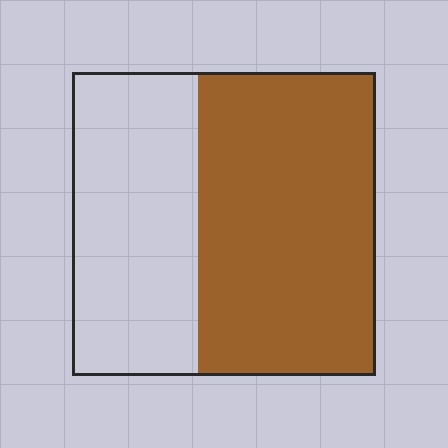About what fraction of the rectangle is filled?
About three fifths (3/5).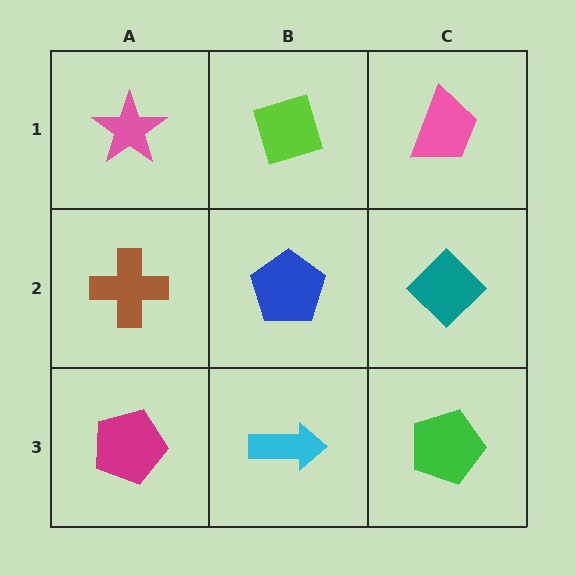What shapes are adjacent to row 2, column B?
A lime diamond (row 1, column B), a cyan arrow (row 3, column B), a brown cross (row 2, column A), a teal diamond (row 2, column C).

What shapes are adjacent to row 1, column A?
A brown cross (row 2, column A), a lime diamond (row 1, column B).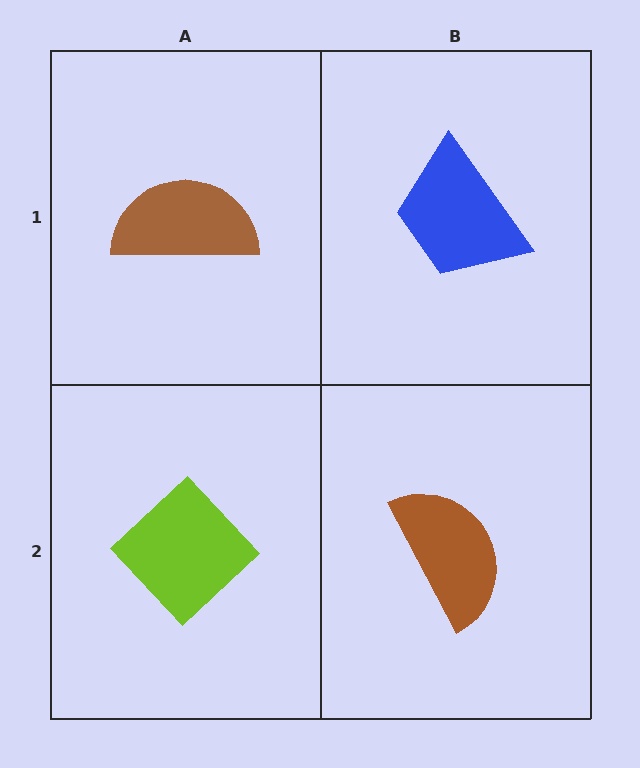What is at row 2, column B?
A brown semicircle.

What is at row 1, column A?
A brown semicircle.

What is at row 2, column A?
A lime diamond.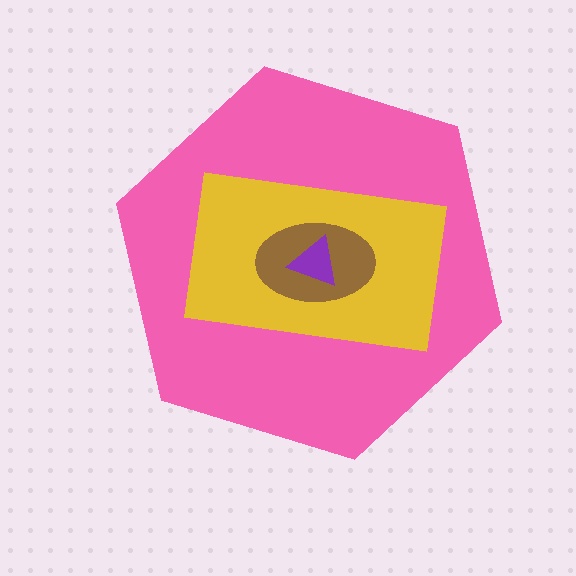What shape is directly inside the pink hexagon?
The yellow rectangle.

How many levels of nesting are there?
4.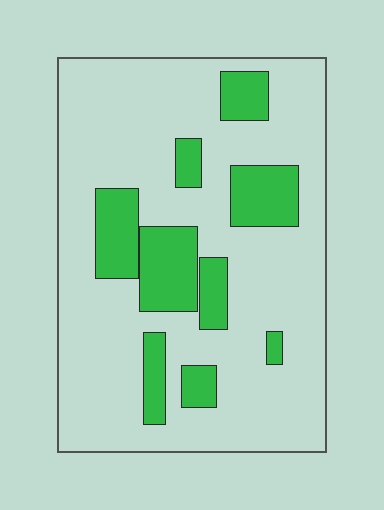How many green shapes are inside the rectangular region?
9.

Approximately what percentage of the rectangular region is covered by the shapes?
Approximately 20%.